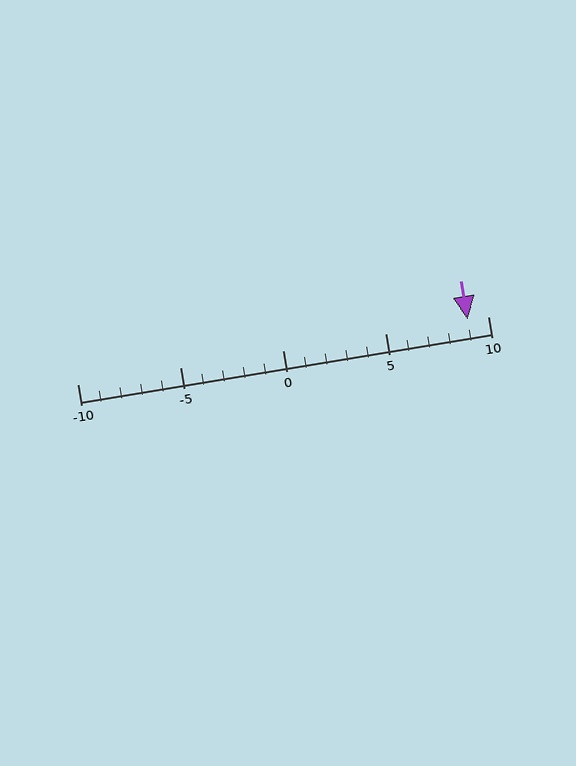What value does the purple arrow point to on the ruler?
The purple arrow points to approximately 9.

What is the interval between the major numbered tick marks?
The major tick marks are spaced 5 units apart.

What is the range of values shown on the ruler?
The ruler shows values from -10 to 10.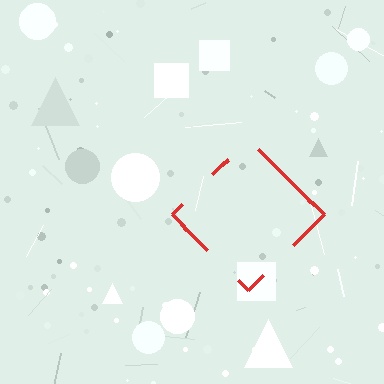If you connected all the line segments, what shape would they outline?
They would outline a diamond.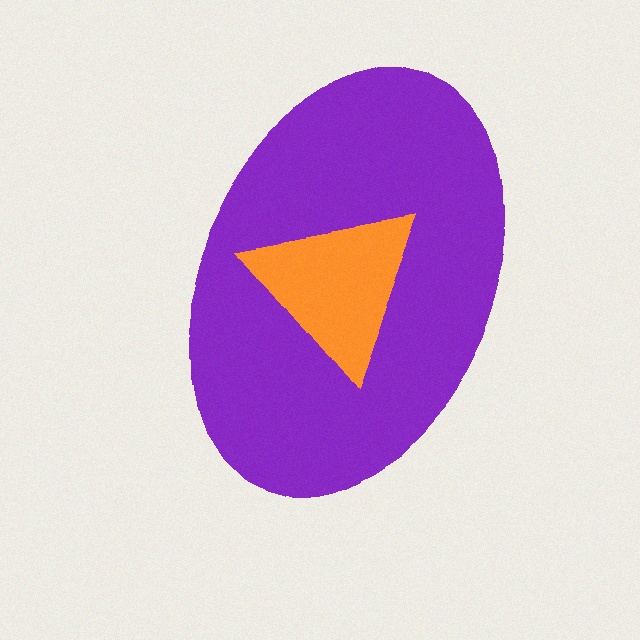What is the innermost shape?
The orange triangle.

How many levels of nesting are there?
2.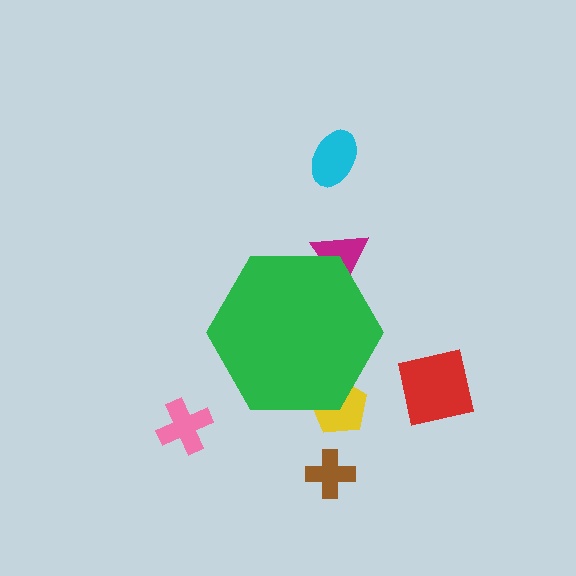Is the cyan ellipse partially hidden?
No, the cyan ellipse is fully visible.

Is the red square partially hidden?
No, the red square is fully visible.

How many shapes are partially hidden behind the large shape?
2 shapes are partially hidden.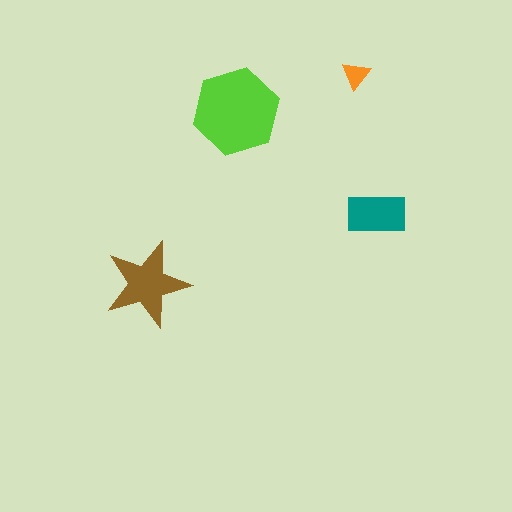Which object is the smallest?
The orange triangle.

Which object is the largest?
The lime hexagon.